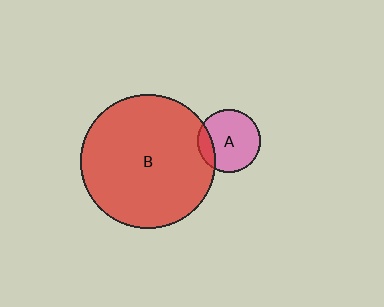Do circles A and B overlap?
Yes.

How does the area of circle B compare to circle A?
Approximately 4.5 times.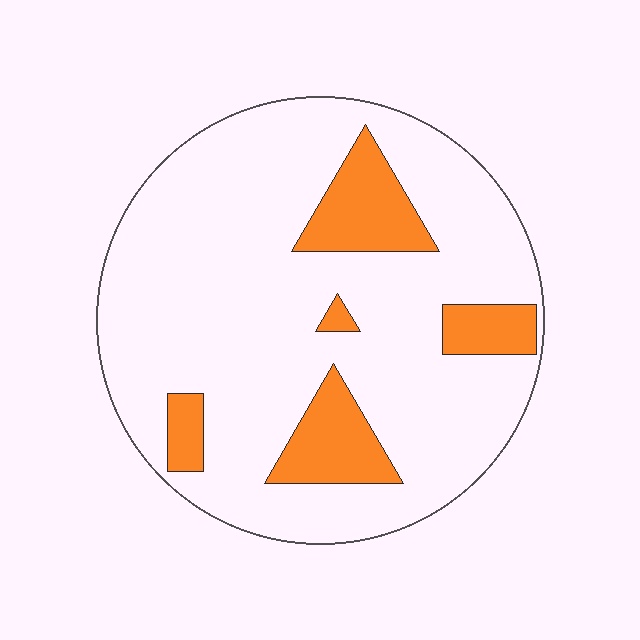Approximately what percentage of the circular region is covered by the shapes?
Approximately 15%.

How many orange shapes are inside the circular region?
5.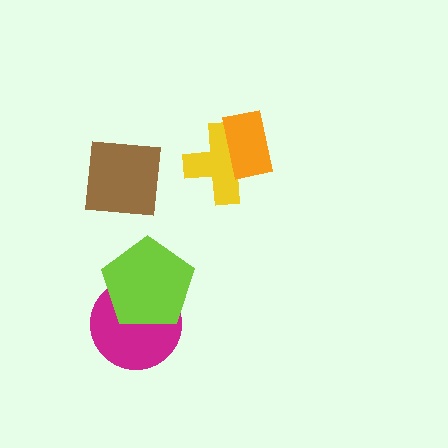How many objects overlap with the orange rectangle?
1 object overlaps with the orange rectangle.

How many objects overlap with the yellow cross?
1 object overlaps with the yellow cross.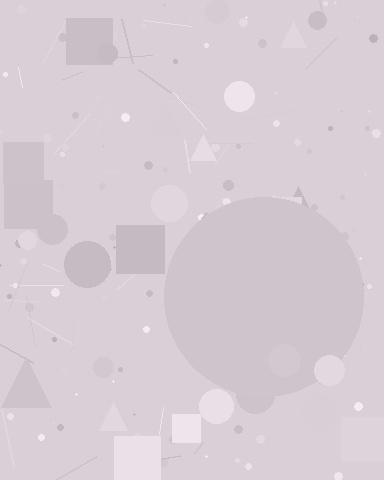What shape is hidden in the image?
A circle is hidden in the image.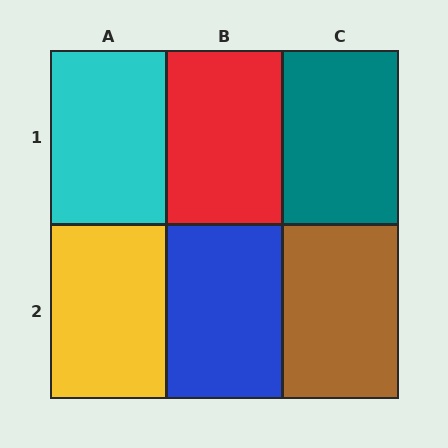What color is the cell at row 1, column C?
Teal.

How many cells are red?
1 cell is red.